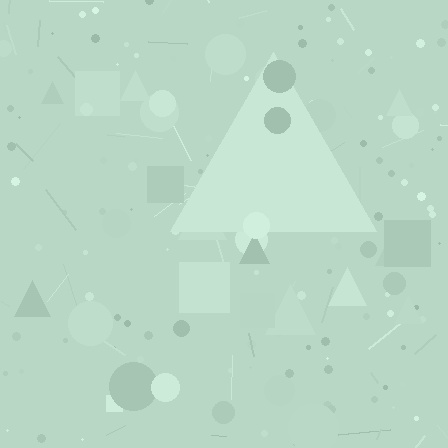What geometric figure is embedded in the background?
A triangle is embedded in the background.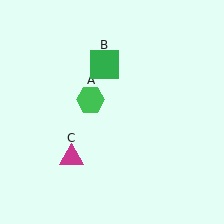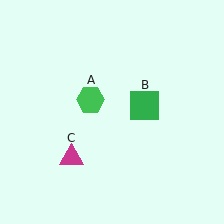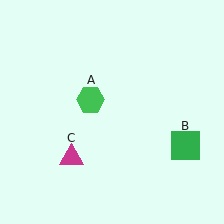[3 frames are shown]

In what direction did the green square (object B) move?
The green square (object B) moved down and to the right.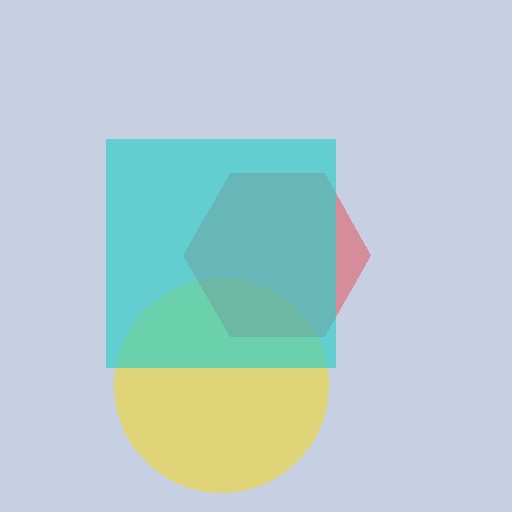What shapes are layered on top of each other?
The layered shapes are: a yellow circle, a red hexagon, a cyan square.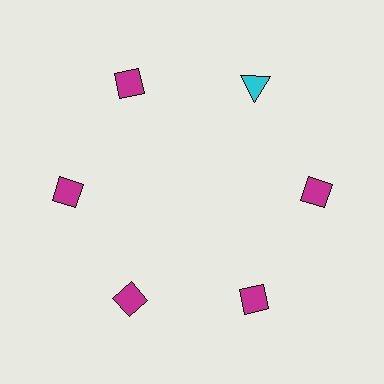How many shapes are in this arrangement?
There are 6 shapes arranged in a ring pattern.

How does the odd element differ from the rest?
It differs in both color (cyan instead of magenta) and shape (triangle instead of diamond).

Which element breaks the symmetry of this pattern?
The cyan triangle at roughly the 1 o'clock position breaks the symmetry. All other shapes are magenta diamonds.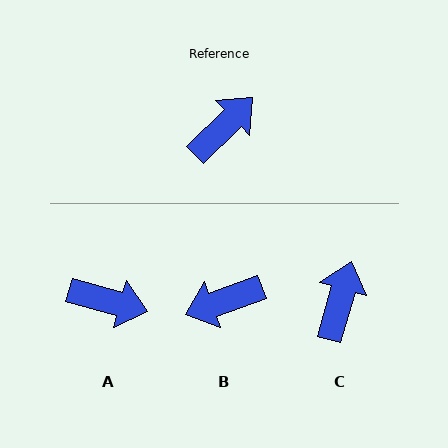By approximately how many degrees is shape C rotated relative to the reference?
Approximately 29 degrees counter-clockwise.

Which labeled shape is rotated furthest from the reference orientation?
B, about 155 degrees away.